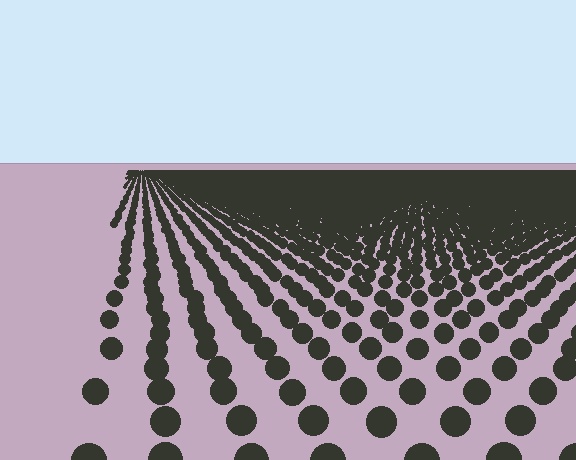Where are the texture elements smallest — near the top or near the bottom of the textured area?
Near the top.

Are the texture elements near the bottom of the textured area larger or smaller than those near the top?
Larger. Near the bottom, elements are closer to the viewer and appear at a bigger on-screen size.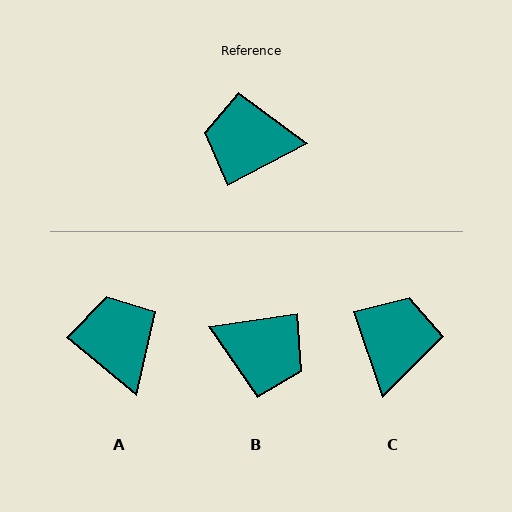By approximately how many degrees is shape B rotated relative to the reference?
Approximately 161 degrees counter-clockwise.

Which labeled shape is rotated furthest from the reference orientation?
B, about 161 degrees away.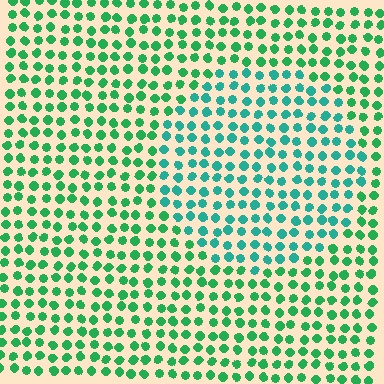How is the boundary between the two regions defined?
The boundary is defined purely by a slight shift in hue (about 30 degrees). Spacing, size, and orientation are identical on both sides.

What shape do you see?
I see a circle.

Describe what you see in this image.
The image is filled with small green elements in a uniform arrangement. A circle-shaped region is visible where the elements are tinted to a slightly different hue, forming a subtle color boundary.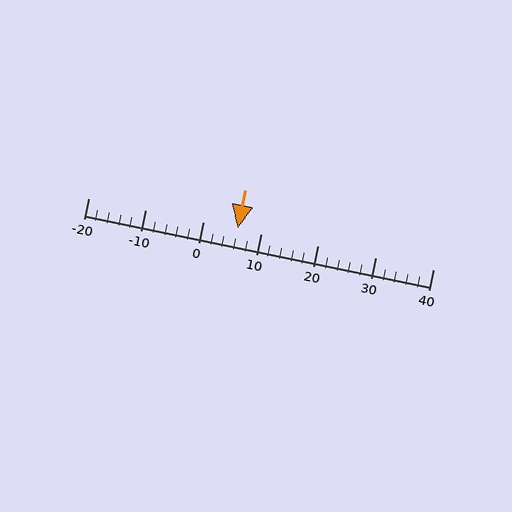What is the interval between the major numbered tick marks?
The major tick marks are spaced 10 units apart.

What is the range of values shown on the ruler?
The ruler shows values from -20 to 40.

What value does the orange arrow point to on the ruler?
The orange arrow points to approximately 6.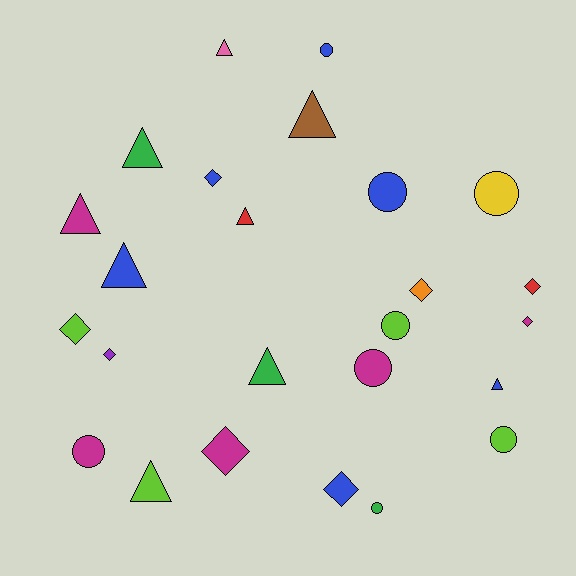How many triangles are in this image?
There are 9 triangles.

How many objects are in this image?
There are 25 objects.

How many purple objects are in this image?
There is 1 purple object.